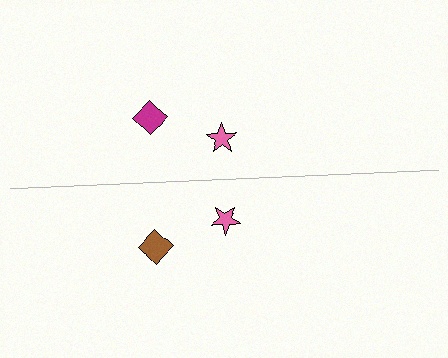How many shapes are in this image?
There are 4 shapes in this image.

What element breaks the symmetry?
The brown diamond on the bottom side breaks the symmetry — its mirror counterpart is magenta.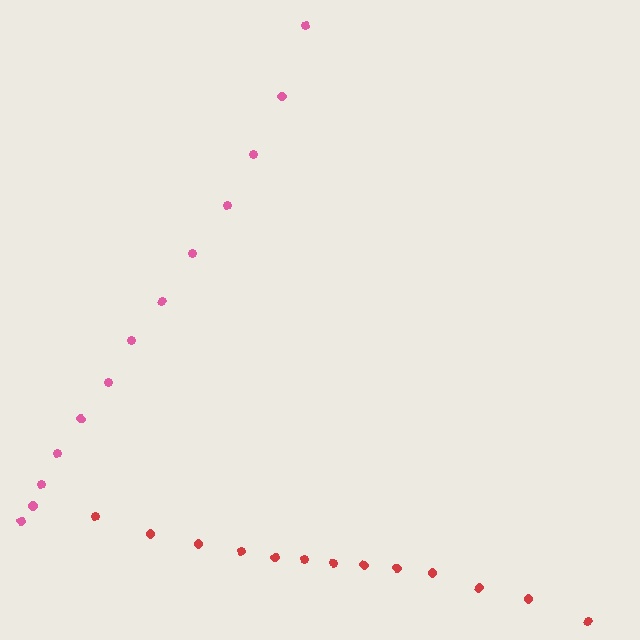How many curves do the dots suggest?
There are 2 distinct paths.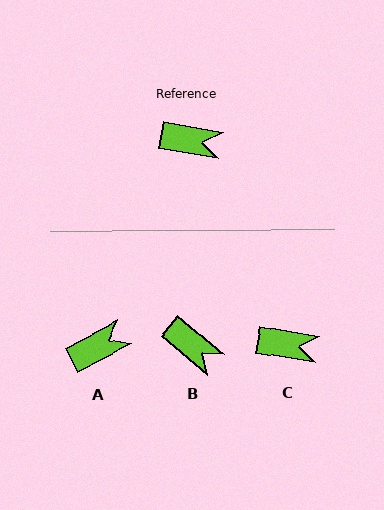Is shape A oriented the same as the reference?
No, it is off by about 38 degrees.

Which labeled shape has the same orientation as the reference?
C.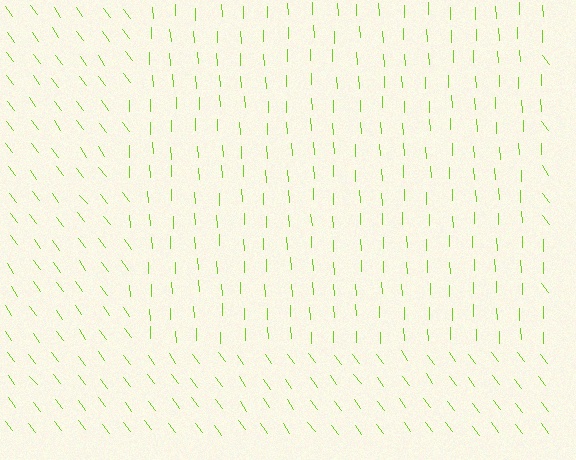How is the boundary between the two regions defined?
The boundary is defined purely by a change in line orientation (approximately 33 degrees difference). All lines are the same color and thickness.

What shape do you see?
I see a rectangle.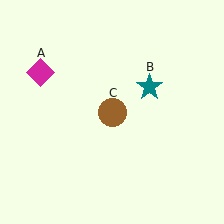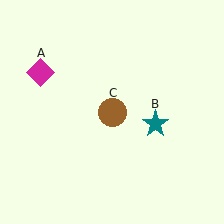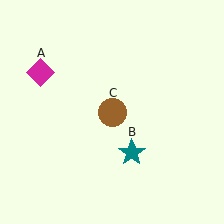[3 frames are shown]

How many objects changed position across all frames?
1 object changed position: teal star (object B).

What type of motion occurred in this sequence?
The teal star (object B) rotated clockwise around the center of the scene.